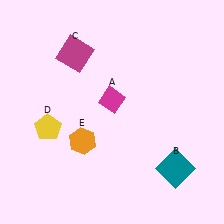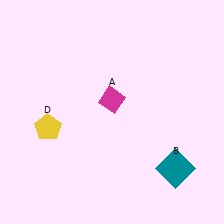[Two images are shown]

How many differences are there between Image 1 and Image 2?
There are 2 differences between the two images.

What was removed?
The magenta square (C), the orange hexagon (E) were removed in Image 2.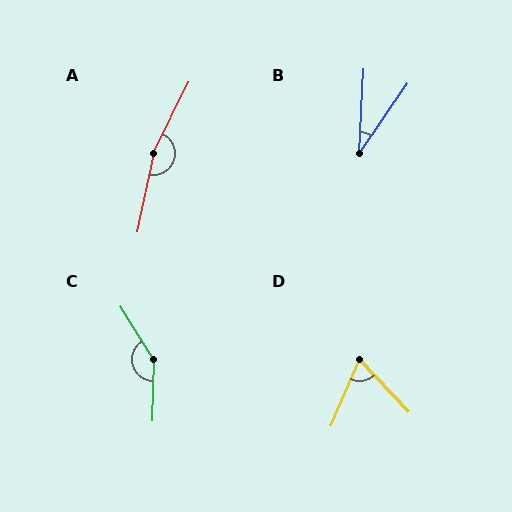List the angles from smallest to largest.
B (32°), D (67°), C (147°), A (166°).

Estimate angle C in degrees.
Approximately 147 degrees.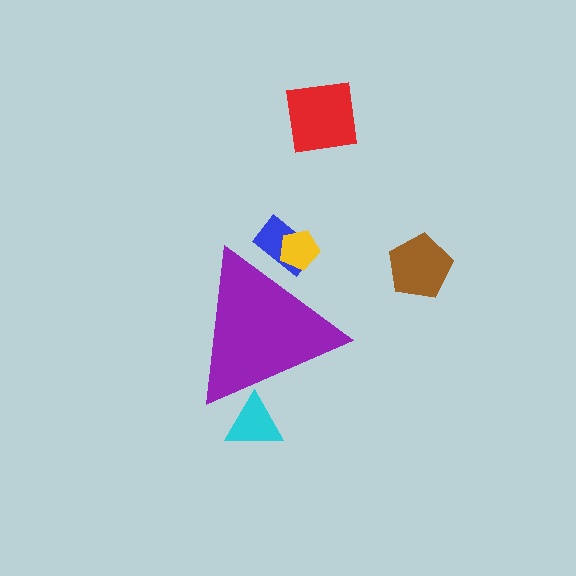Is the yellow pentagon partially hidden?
Yes, the yellow pentagon is partially hidden behind the purple triangle.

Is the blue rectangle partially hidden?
Yes, the blue rectangle is partially hidden behind the purple triangle.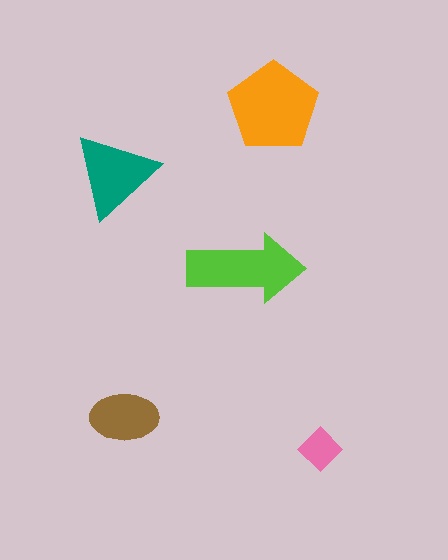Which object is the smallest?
The pink diamond.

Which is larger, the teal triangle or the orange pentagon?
The orange pentagon.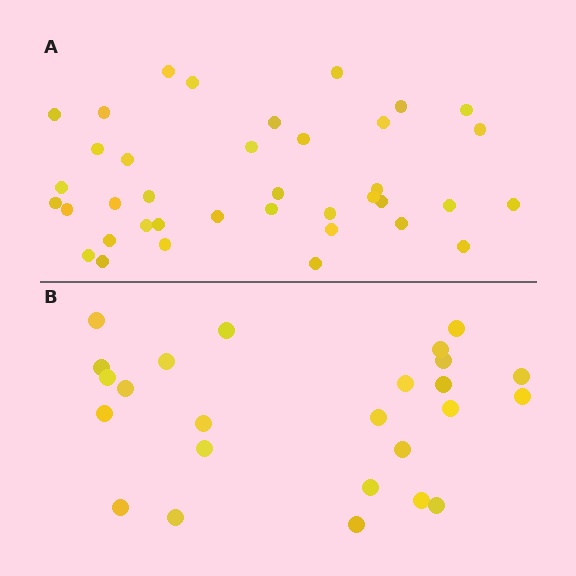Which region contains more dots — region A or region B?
Region A (the top region) has more dots.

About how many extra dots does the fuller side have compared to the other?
Region A has approximately 15 more dots than region B.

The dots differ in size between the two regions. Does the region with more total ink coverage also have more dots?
No. Region B has more total ink coverage because its dots are larger, but region A actually contains more individual dots. Total area can be misleading — the number of items is what matters here.